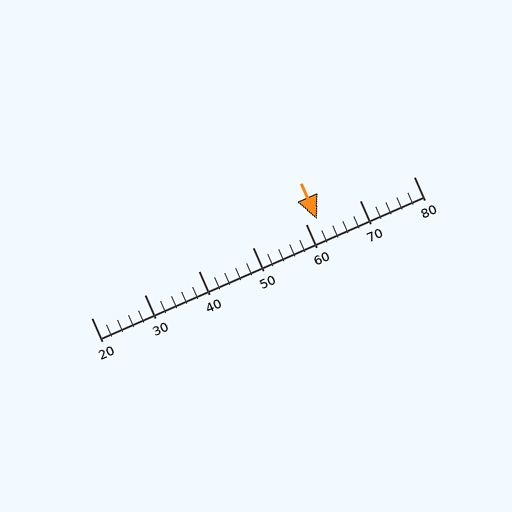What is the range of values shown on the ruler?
The ruler shows values from 20 to 80.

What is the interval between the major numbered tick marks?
The major tick marks are spaced 10 units apart.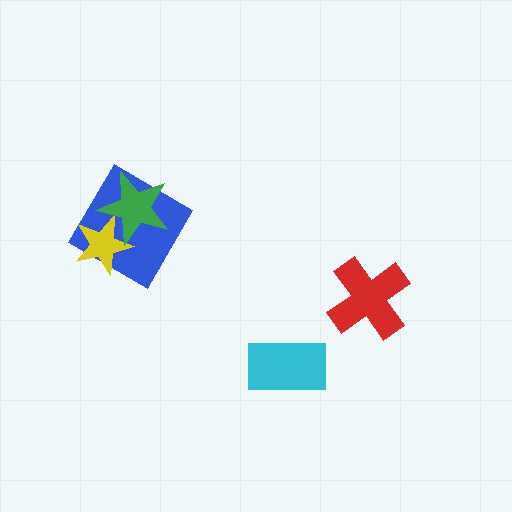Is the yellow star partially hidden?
Yes, it is partially covered by another shape.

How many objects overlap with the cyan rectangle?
0 objects overlap with the cyan rectangle.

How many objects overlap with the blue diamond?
2 objects overlap with the blue diamond.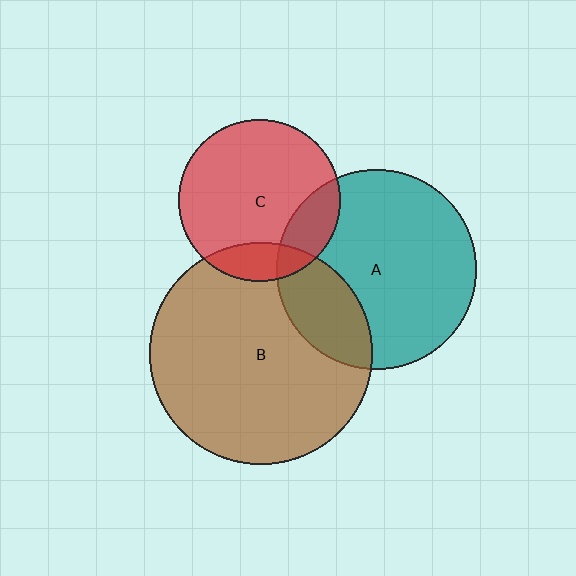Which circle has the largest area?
Circle B (brown).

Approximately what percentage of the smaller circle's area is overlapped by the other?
Approximately 20%.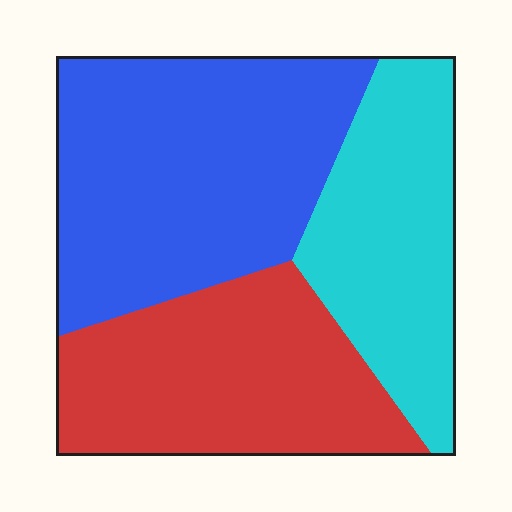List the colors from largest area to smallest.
From largest to smallest: blue, red, cyan.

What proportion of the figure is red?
Red covers 32% of the figure.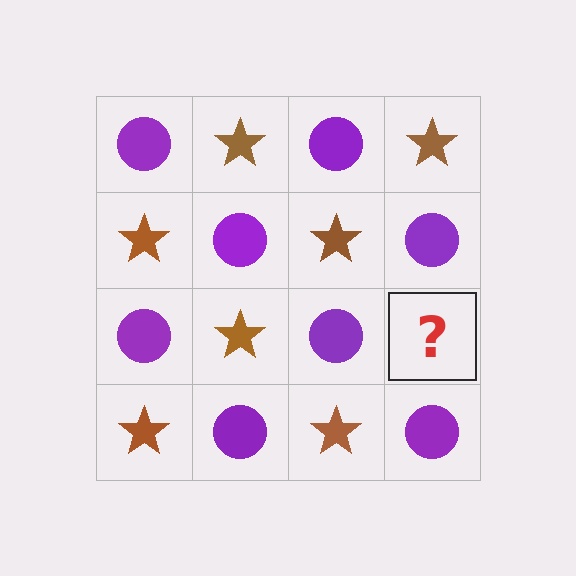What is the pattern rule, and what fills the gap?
The rule is that it alternates purple circle and brown star in a checkerboard pattern. The gap should be filled with a brown star.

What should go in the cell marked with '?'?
The missing cell should contain a brown star.